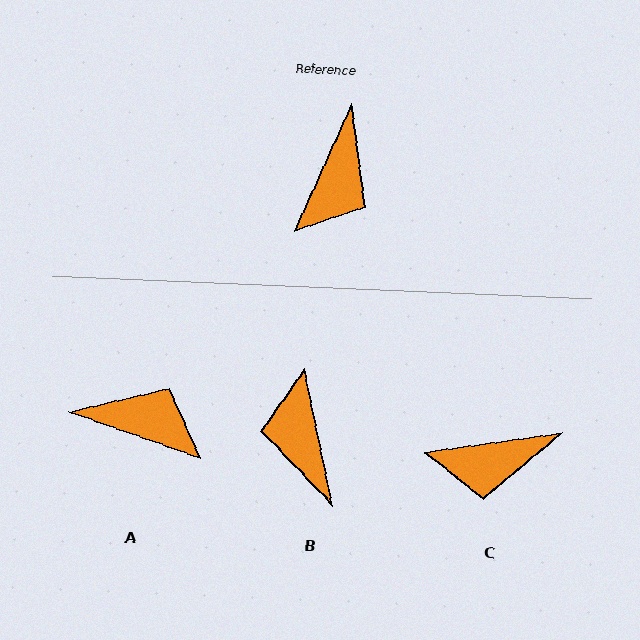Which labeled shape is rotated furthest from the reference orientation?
B, about 144 degrees away.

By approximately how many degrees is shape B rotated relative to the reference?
Approximately 144 degrees clockwise.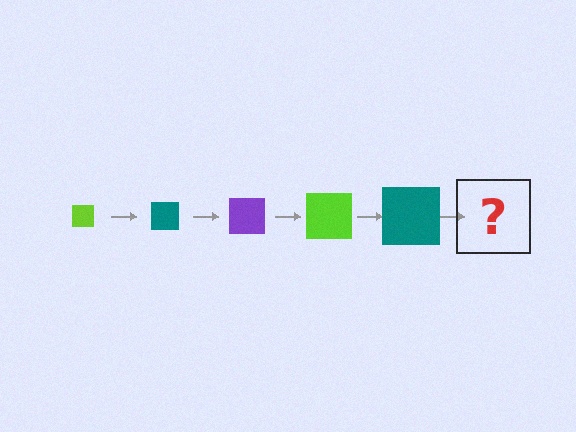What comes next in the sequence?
The next element should be a purple square, larger than the previous one.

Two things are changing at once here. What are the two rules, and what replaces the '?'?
The two rules are that the square grows larger each step and the color cycles through lime, teal, and purple. The '?' should be a purple square, larger than the previous one.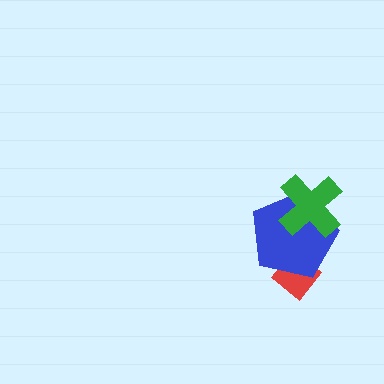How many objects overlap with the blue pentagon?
2 objects overlap with the blue pentagon.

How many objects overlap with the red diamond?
1 object overlaps with the red diamond.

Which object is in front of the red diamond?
The blue pentagon is in front of the red diamond.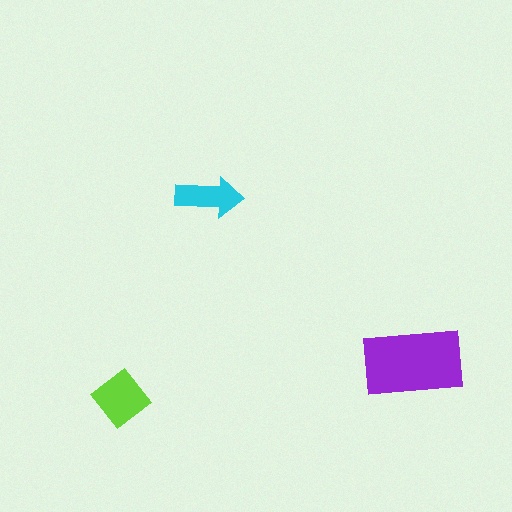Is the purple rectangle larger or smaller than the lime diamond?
Larger.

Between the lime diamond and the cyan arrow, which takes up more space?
The lime diamond.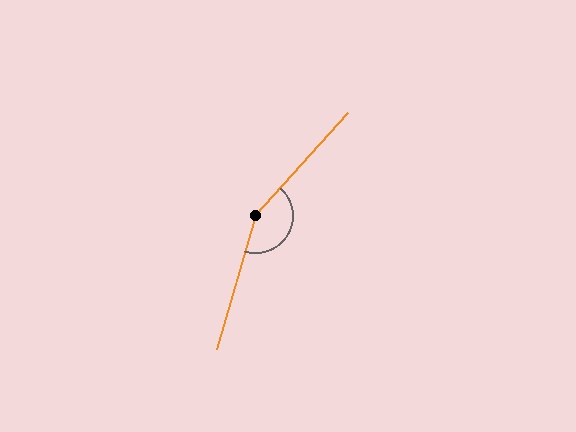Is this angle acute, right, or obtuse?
It is obtuse.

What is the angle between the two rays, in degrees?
Approximately 154 degrees.